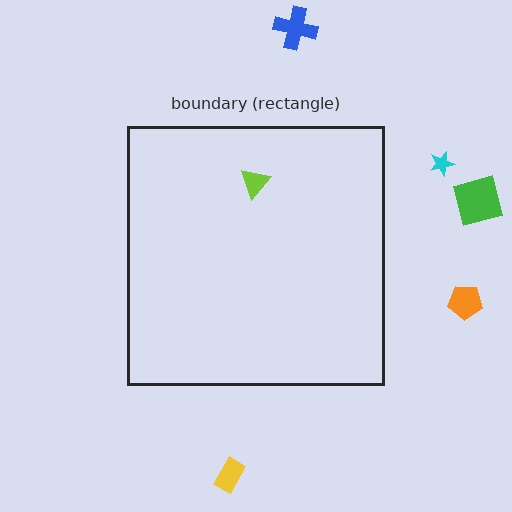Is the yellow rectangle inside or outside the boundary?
Outside.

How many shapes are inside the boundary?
1 inside, 5 outside.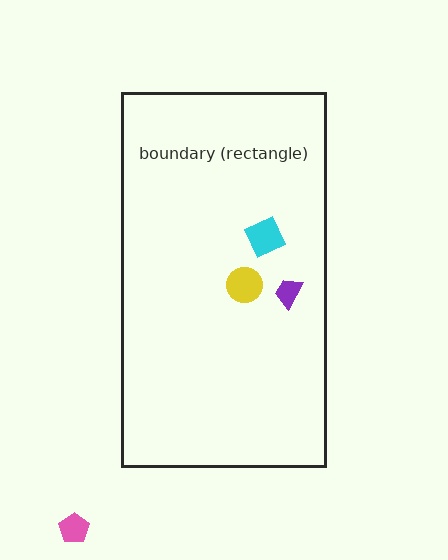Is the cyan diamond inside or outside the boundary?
Inside.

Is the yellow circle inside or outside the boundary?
Inside.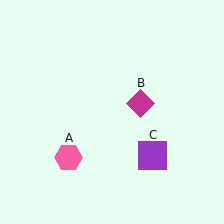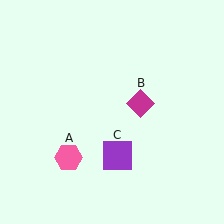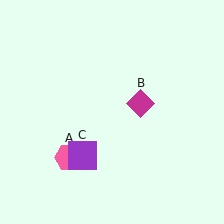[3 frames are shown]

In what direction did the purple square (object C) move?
The purple square (object C) moved left.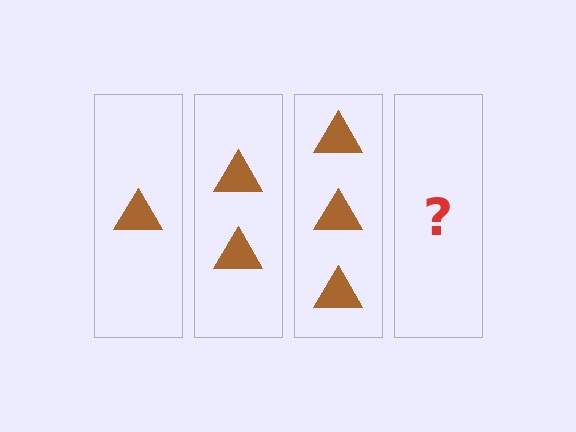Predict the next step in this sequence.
The next step is 4 triangles.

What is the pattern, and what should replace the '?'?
The pattern is that each step adds one more triangle. The '?' should be 4 triangles.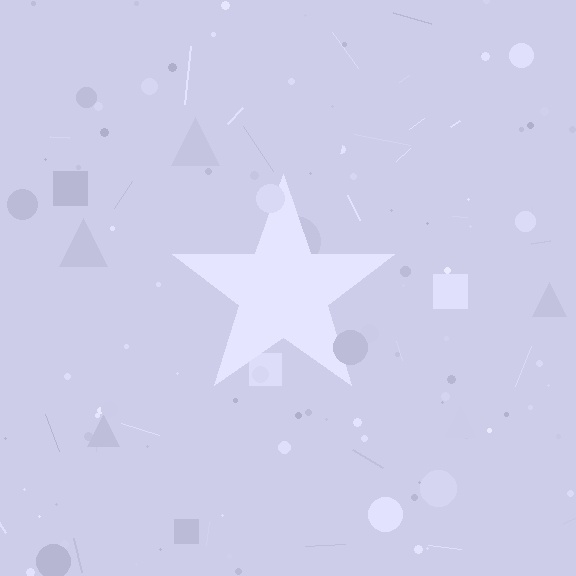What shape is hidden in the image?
A star is hidden in the image.